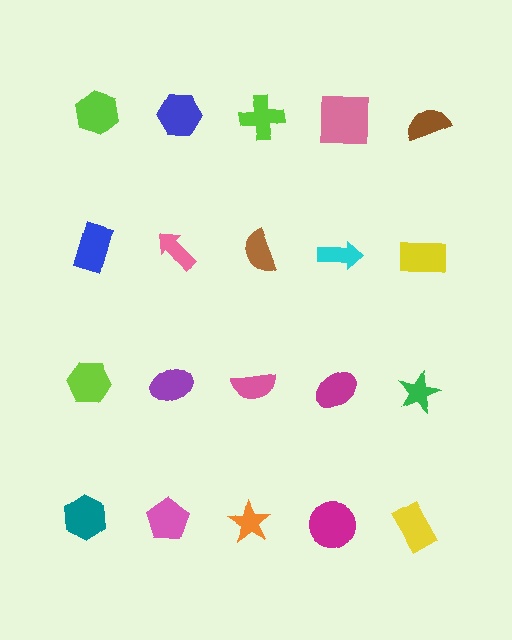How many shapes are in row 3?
5 shapes.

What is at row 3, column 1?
A lime hexagon.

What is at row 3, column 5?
A green star.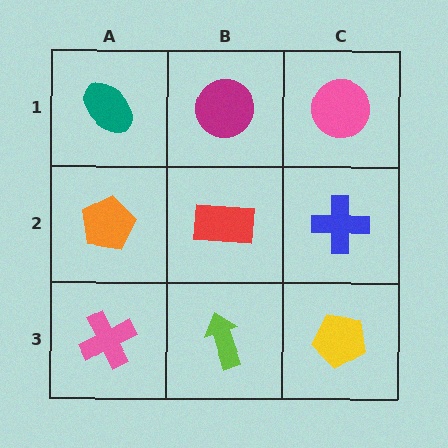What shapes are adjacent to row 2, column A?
A teal ellipse (row 1, column A), a pink cross (row 3, column A), a red rectangle (row 2, column B).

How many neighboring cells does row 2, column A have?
3.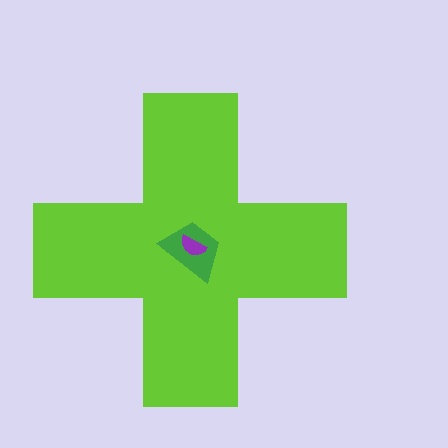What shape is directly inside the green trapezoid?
The purple semicircle.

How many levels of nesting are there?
3.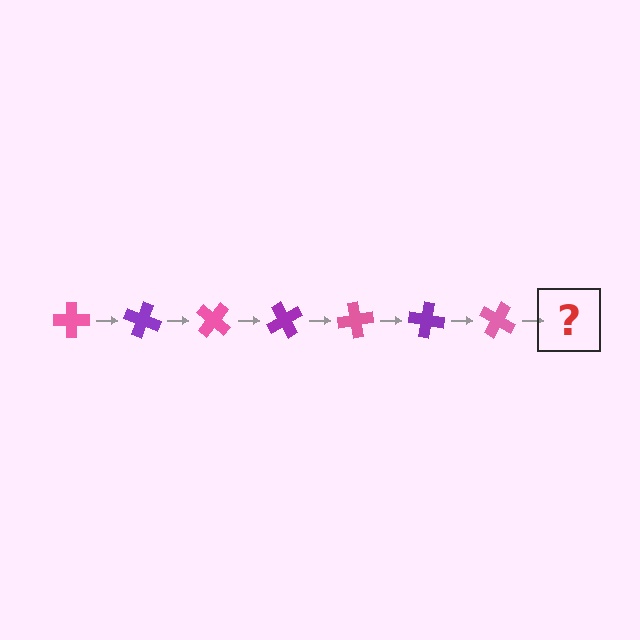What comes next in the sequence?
The next element should be a purple cross, rotated 140 degrees from the start.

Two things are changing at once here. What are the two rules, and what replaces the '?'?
The two rules are that it rotates 20 degrees each step and the color cycles through pink and purple. The '?' should be a purple cross, rotated 140 degrees from the start.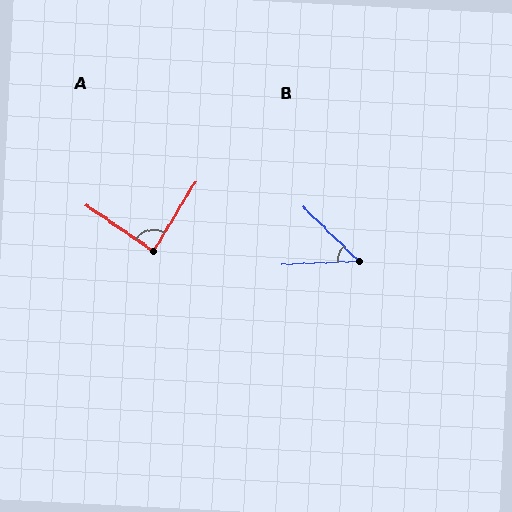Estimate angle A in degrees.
Approximately 87 degrees.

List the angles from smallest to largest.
B (47°), A (87°).